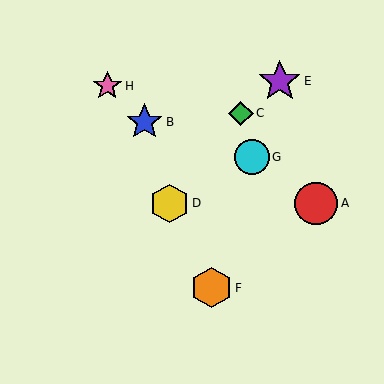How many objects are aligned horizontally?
2 objects (A, D) are aligned horizontally.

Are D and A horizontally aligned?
Yes, both are at y≈203.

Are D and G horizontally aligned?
No, D is at y≈203 and G is at y≈157.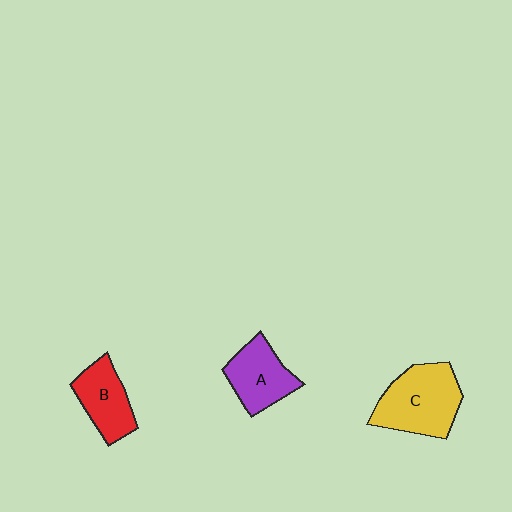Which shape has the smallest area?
Shape B (red).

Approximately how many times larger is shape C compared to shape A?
Approximately 1.4 times.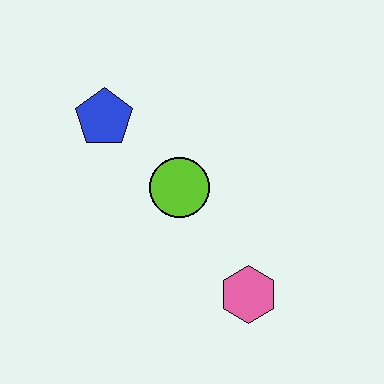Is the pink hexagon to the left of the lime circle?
No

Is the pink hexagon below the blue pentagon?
Yes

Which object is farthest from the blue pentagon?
The pink hexagon is farthest from the blue pentagon.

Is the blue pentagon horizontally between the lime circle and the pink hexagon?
No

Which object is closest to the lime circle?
The blue pentagon is closest to the lime circle.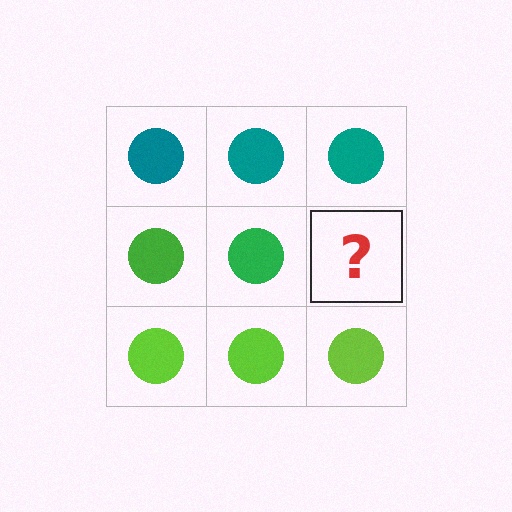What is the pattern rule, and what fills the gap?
The rule is that each row has a consistent color. The gap should be filled with a green circle.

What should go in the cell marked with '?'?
The missing cell should contain a green circle.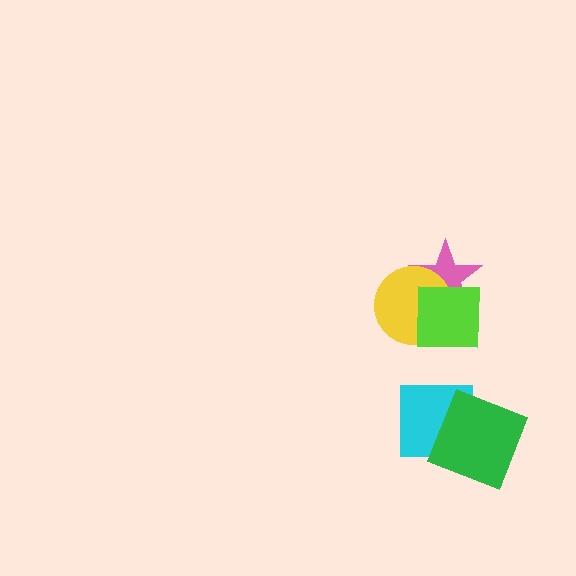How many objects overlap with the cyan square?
1 object overlaps with the cyan square.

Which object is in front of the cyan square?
The green square is in front of the cyan square.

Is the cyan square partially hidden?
Yes, it is partially covered by another shape.